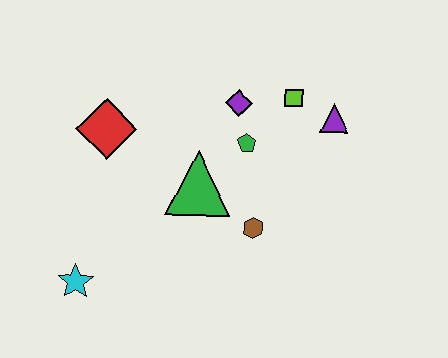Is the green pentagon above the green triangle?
Yes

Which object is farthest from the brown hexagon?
The cyan star is farthest from the brown hexagon.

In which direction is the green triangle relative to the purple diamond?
The green triangle is below the purple diamond.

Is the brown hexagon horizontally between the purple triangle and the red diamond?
Yes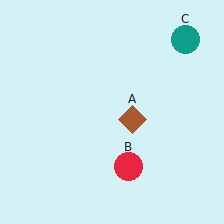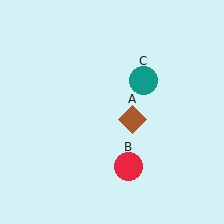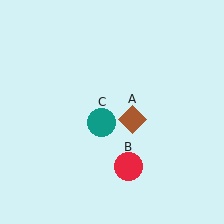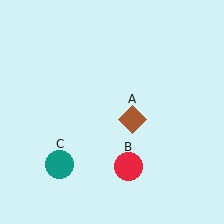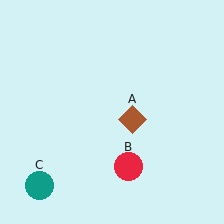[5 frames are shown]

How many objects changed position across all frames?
1 object changed position: teal circle (object C).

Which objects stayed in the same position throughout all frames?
Brown diamond (object A) and red circle (object B) remained stationary.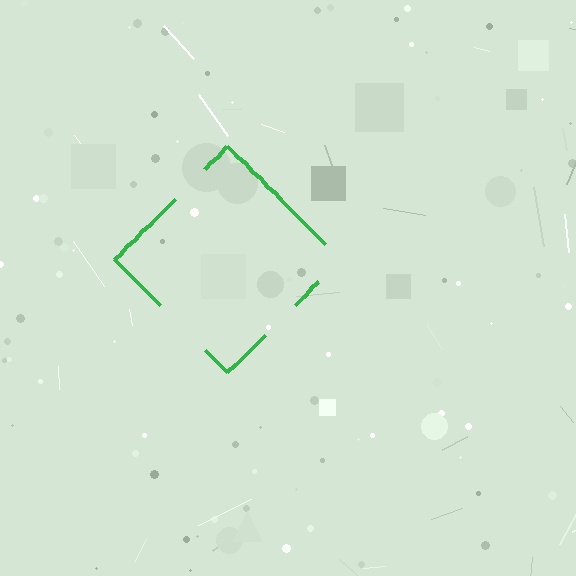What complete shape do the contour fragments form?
The contour fragments form a diamond.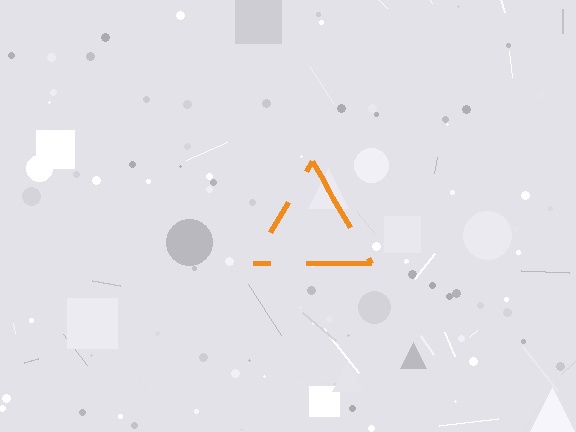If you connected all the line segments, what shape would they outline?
They would outline a triangle.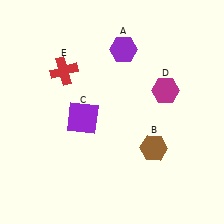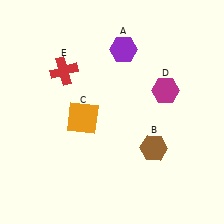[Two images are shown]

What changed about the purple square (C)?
In Image 1, C is purple. In Image 2, it changed to orange.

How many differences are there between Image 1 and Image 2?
There is 1 difference between the two images.